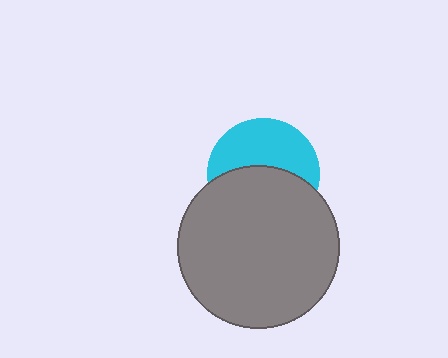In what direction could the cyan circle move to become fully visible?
The cyan circle could move up. That would shift it out from behind the gray circle entirely.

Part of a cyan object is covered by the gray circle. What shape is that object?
It is a circle.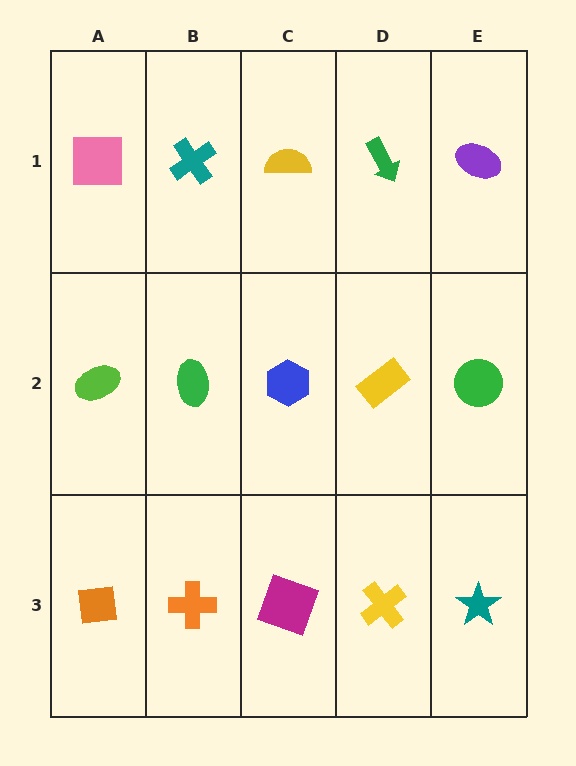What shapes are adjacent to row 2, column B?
A teal cross (row 1, column B), an orange cross (row 3, column B), a lime ellipse (row 2, column A), a blue hexagon (row 2, column C).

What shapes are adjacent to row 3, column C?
A blue hexagon (row 2, column C), an orange cross (row 3, column B), a yellow cross (row 3, column D).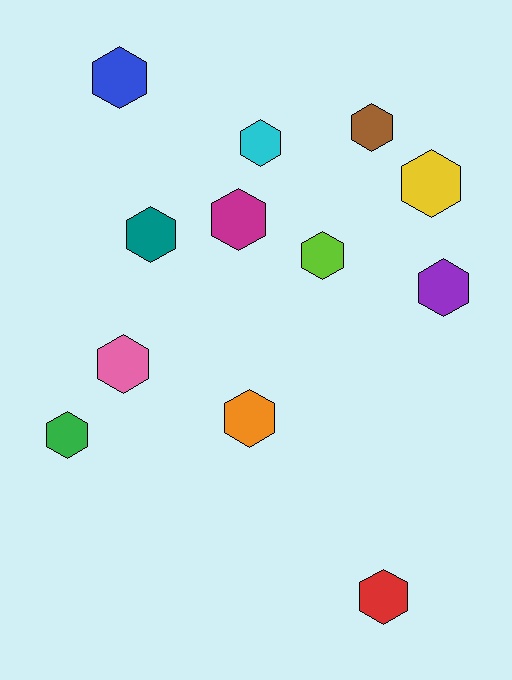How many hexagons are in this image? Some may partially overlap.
There are 12 hexagons.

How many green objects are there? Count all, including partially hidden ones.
There is 1 green object.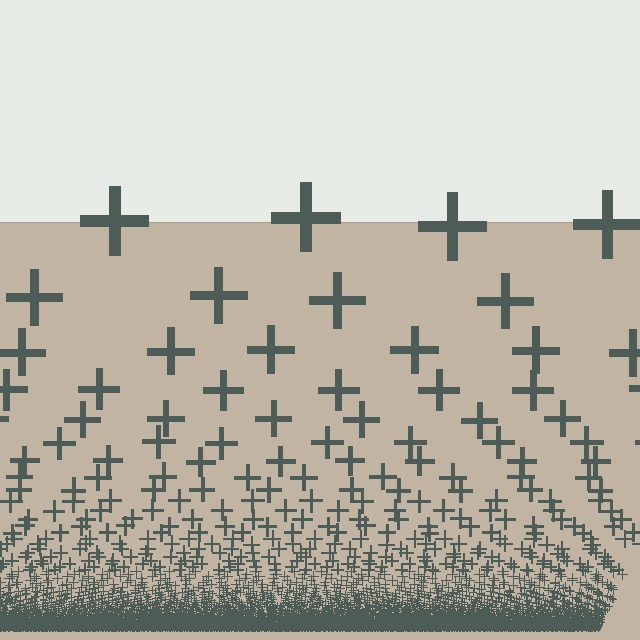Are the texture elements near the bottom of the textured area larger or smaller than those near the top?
Smaller. The gradient is inverted — elements near the bottom are smaller and denser.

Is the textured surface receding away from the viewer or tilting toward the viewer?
The surface appears to tilt toward the viewer. Texture elements get larger and sparser toward the top.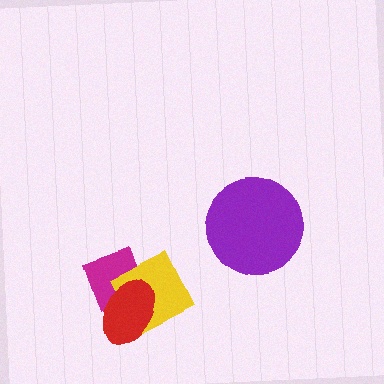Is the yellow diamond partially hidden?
Yes, it is partially covered by another shape.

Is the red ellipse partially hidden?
No, no other shape covers it.